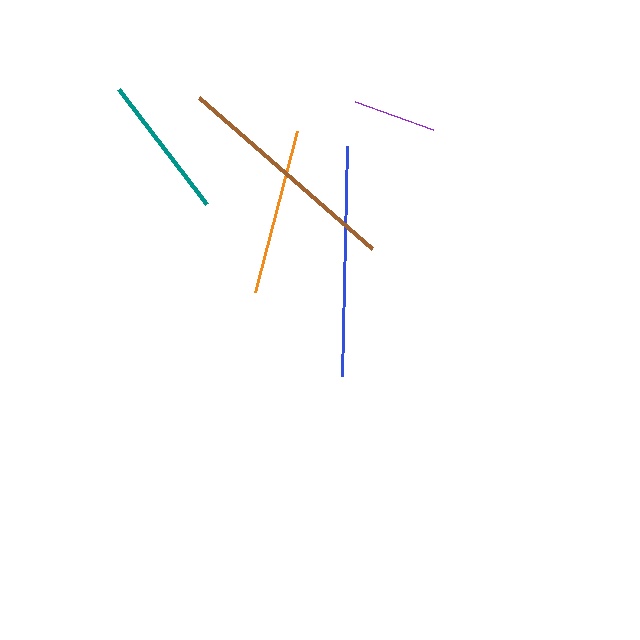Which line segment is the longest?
The blue line is the longest at approximately 230 pixels.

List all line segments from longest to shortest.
From longest to shortest: blue, brown, orange, teal, purple.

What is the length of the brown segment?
The brown segment is approximately 229 pixels long.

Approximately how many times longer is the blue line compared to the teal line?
The blue line is approximately 1.6 times the length of the teal line.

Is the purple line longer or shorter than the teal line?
The teal line is longer than the purple line.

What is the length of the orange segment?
The orange segment is approximately 166 pixels long.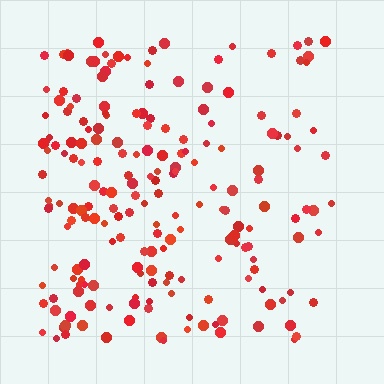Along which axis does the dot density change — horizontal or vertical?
Horizontal.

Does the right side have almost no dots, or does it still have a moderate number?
Still a moderate number, just noticeably fewer than the left.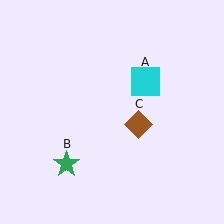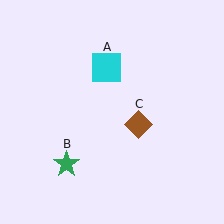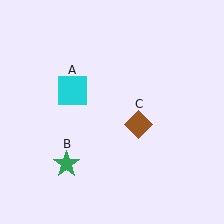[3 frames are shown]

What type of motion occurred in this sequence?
The cyan square (object A) rotated counterclockwise around the center of the scene.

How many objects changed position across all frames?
1 object changed position: cyan square (object A).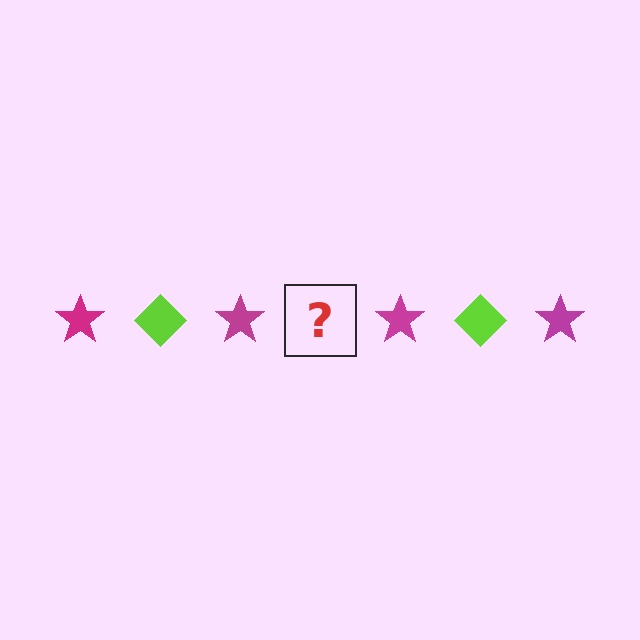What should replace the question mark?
The question mark should be replaced with a lime diamond.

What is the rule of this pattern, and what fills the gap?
The rule is that the pattern alternates between magenta star and lime diamond. The gap should be filled with a lime diamond.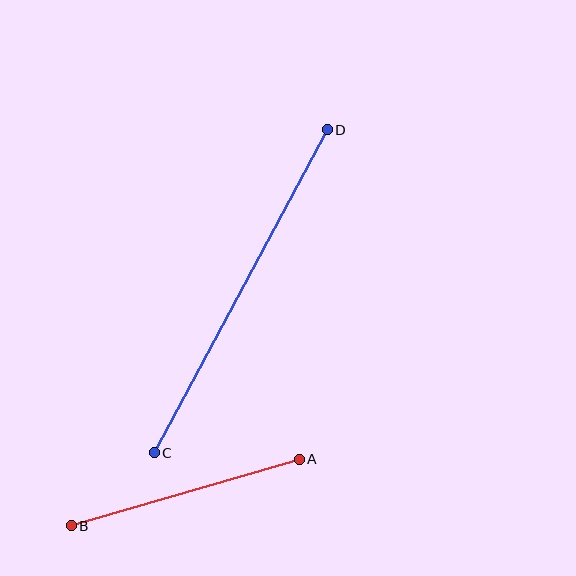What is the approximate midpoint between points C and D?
The midpoint is at approximately (241, 291) pixels.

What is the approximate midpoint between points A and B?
The midpoint is at approximately (185, 492) pixels.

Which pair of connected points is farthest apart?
Points C and D are farthest apart.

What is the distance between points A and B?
The distance is approximately 237 pixels.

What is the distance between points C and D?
The distance is approximately 366 pixels.